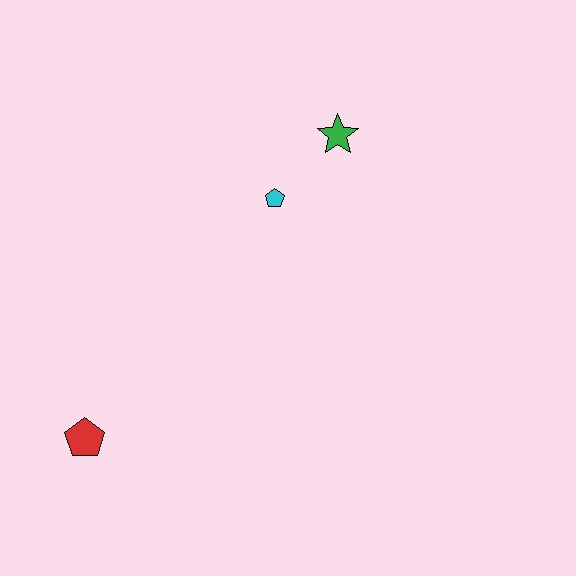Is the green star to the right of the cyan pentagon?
Yes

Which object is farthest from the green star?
The red pentagon is farthest from the green star.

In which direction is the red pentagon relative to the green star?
The red pentagon is below the green star.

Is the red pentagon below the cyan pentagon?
Yes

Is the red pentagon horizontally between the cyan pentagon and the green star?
No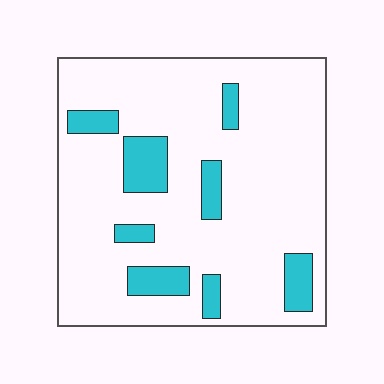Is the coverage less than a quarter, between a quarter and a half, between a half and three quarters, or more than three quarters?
Less than a quarter.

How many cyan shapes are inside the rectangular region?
8.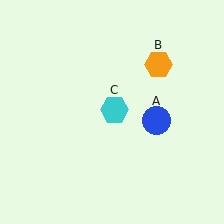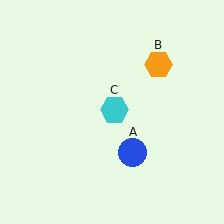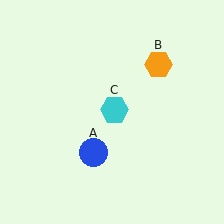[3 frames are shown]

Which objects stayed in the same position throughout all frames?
Orange hexagon (object B) and cyan hexagon (object C) remained stationary.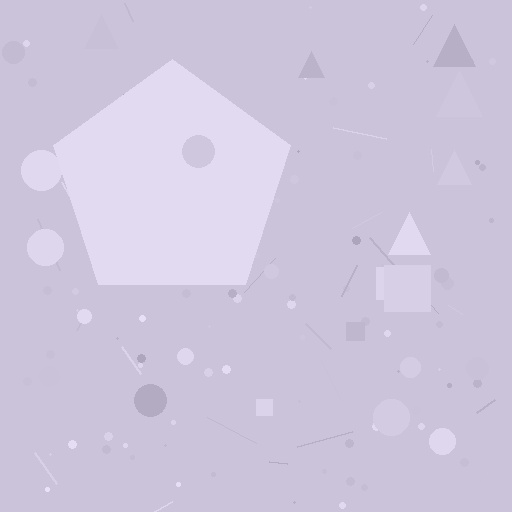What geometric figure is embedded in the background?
A pentagon is embedded in the background.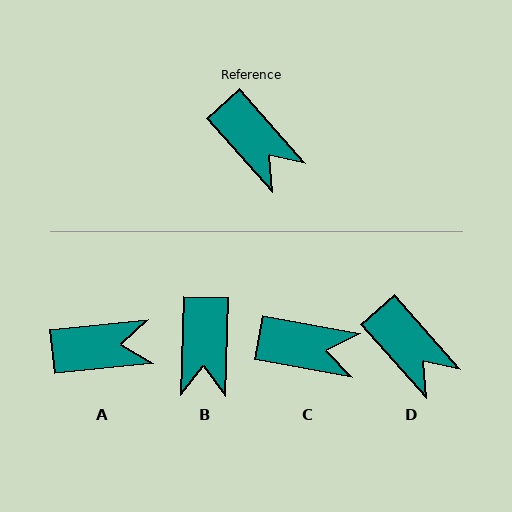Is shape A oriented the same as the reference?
No, it is off by about 54 degrees.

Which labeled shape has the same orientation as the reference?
D.